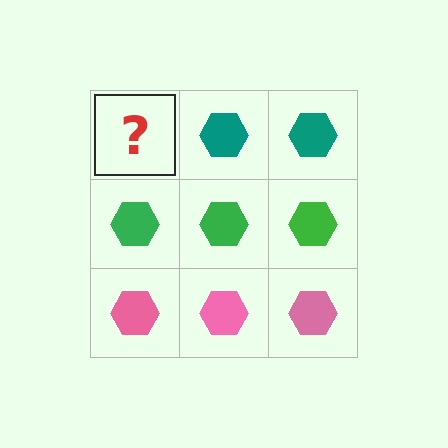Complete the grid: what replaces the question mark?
The question mark should be replaced with a teal hexagon.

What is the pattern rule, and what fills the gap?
The rule is that each row has a consistent color. The gap should be filled with a teal hexagon.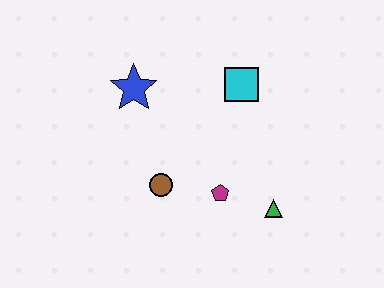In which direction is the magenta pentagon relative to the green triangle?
The magenta pentagon is to the left of the green triangle.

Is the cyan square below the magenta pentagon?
No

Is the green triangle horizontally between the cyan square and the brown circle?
No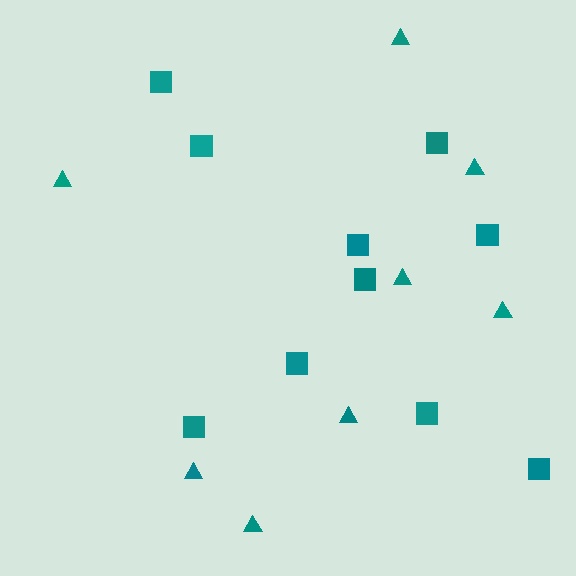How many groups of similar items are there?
There are 2 groups: one group of squares (10) and one group of triangles (8).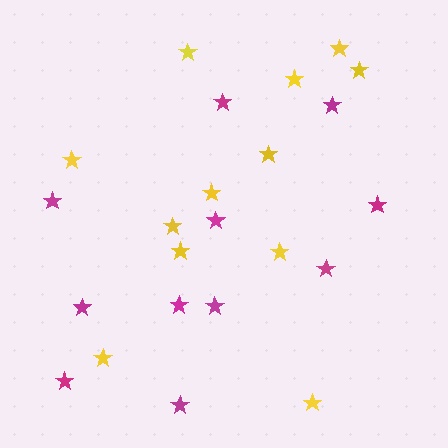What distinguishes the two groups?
There are 2 groups: one group of yellow stars (12) and one group of magenta stars (11).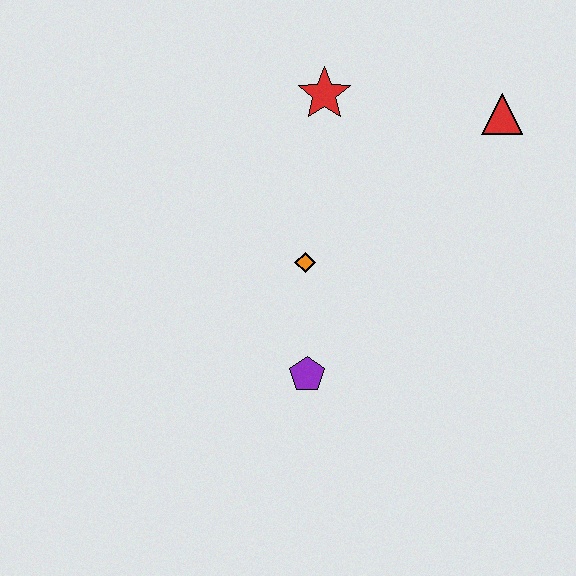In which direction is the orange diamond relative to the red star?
The orange diamond is below the red star.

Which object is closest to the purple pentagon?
The orange diamond is closest to the purple pentagon.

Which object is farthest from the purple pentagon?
The red triangle is farthest from the purple pentagon.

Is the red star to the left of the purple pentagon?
No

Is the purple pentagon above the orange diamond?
No